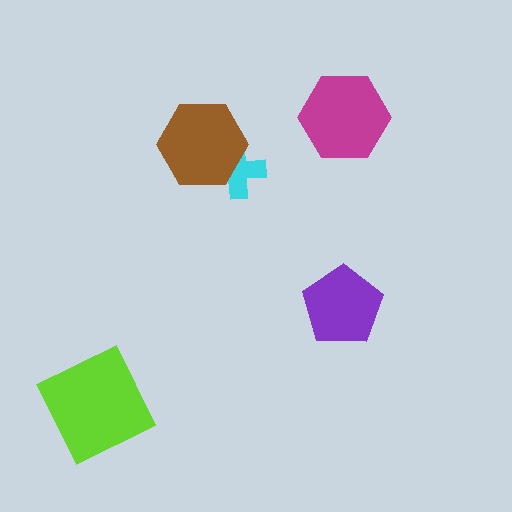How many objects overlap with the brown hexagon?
1 object overlaps with the brown hexagon.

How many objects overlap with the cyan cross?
1 object overlaps with the cyan cross.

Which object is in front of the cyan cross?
The brown hexagon is in front of the cyan cross.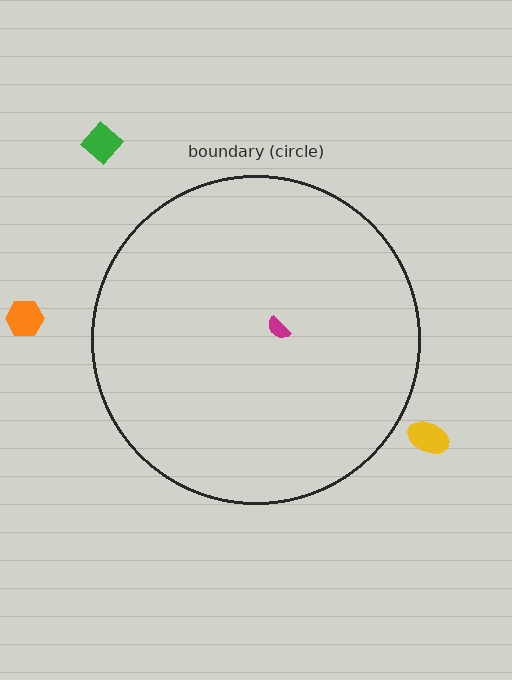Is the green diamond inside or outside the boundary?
Outside.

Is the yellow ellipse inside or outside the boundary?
Outside.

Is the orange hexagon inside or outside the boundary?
Outside.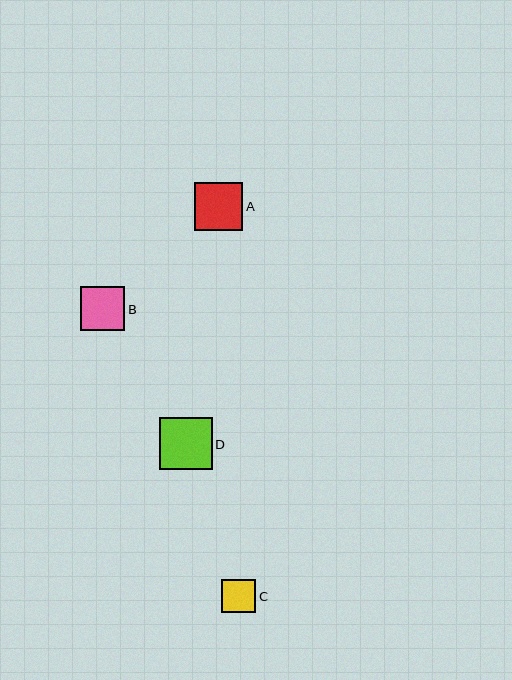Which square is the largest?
Square D is the largest with a size of approximately 53 pixels.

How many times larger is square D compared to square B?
Square D is approximately 1.2 times the size of square B.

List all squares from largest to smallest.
From largest to smallest: D, A, B, C.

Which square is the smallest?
Square C is the smallest with a size of approximately 34 pixels.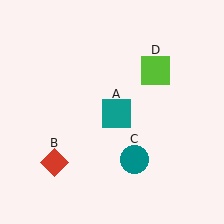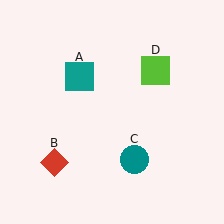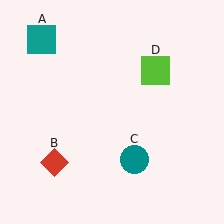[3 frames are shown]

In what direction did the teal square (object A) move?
The teal square (object A) moved up and to the left.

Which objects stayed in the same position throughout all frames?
Red diamond (object B) and teal circle (object C) and lime square (object D) remained stationary.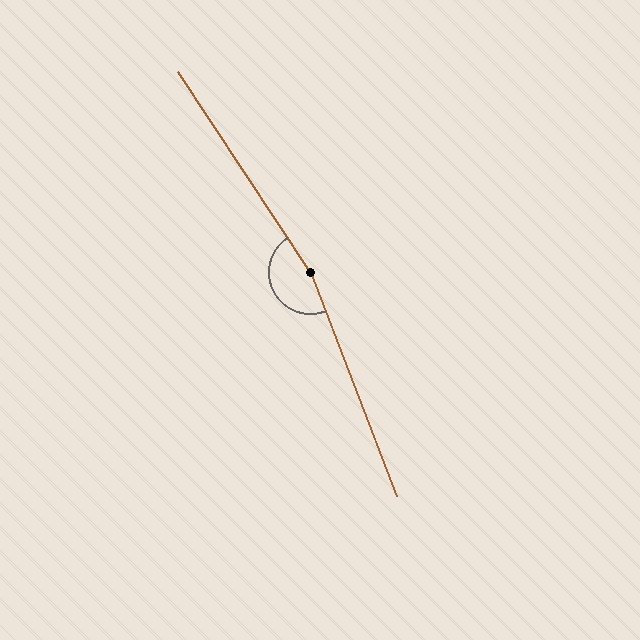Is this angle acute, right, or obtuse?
It is obtuse.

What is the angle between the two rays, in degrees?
Approximately 168 degrees.